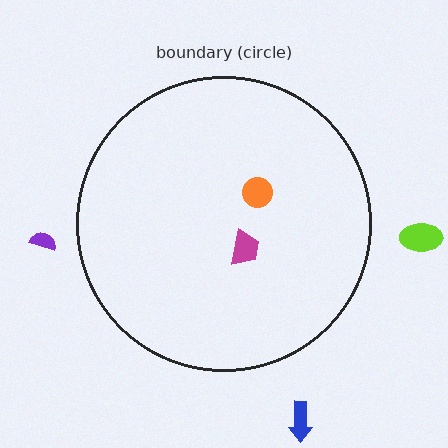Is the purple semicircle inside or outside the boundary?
Outside.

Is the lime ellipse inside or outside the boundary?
Outside.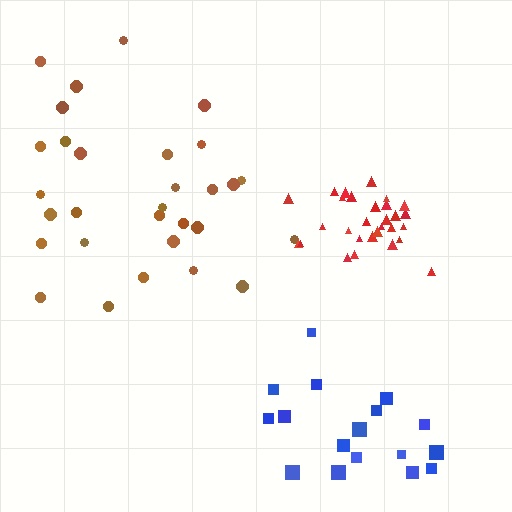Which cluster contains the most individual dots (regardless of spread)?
Brown (30).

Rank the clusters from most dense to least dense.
red, blue, brown.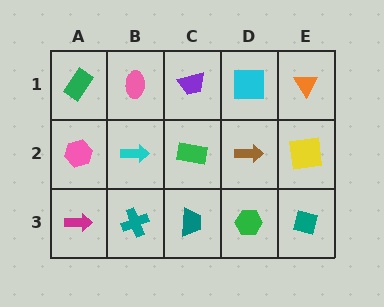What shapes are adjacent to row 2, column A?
A green rectangle (row 1, column A), a magenta arrow (row 3, column A), a cyan arrow (row 2, column B).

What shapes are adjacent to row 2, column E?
An orange triangle (row 1, column E), a teal diamond (row 3, column E), a brown arrow (row 2, column D).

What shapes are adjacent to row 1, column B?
A cyan arrow (row 2, column B), a green rectangle (row 1, column A), a purple trapezoid (row 1, column C).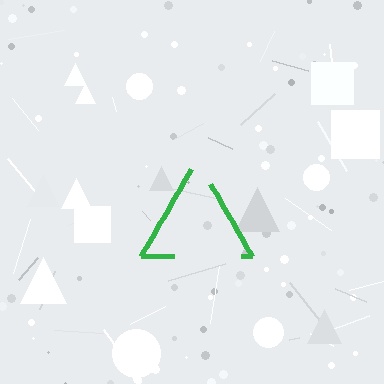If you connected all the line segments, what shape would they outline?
They would outline a triangle.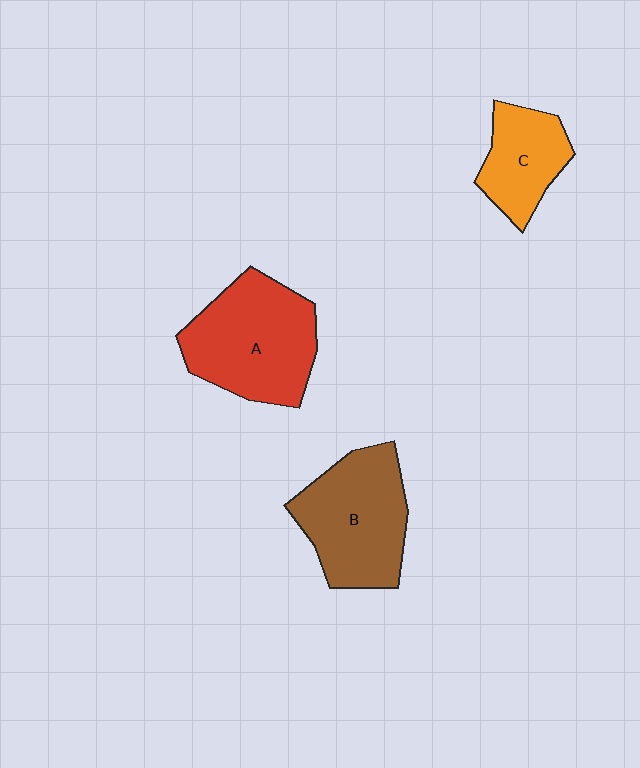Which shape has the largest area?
Shape A (red).